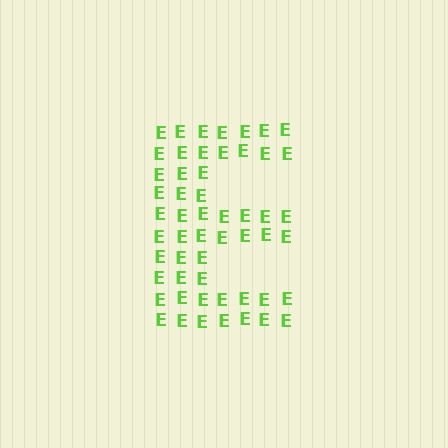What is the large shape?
The large shape is the letter E.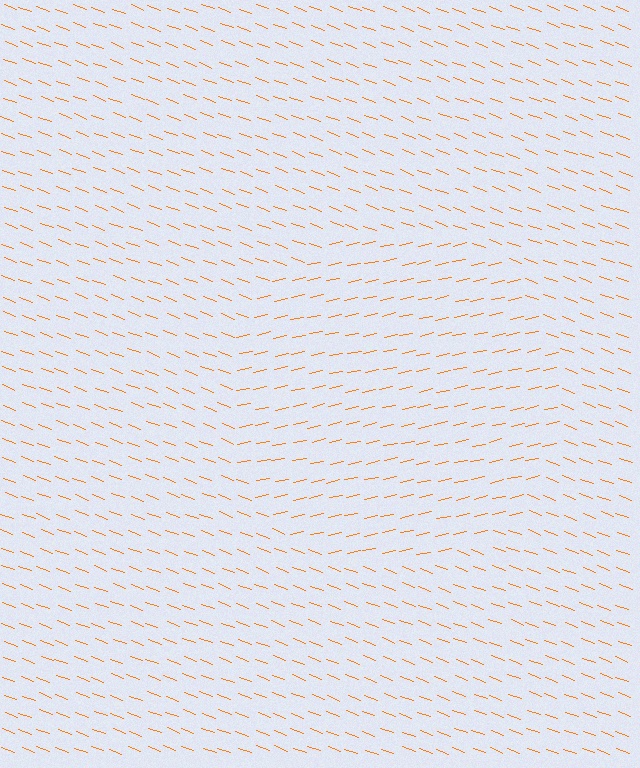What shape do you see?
I see a circle.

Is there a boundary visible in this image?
Yes, there is a texture boundary formed by a change in line orientation.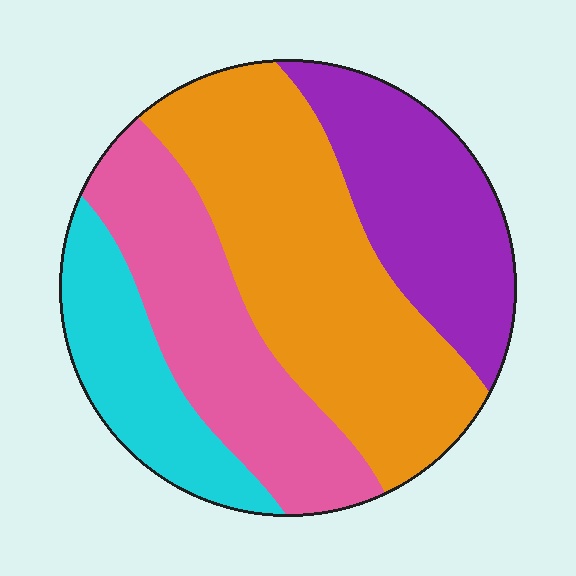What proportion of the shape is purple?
Purple covers 22% of the shape.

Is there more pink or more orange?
Orange.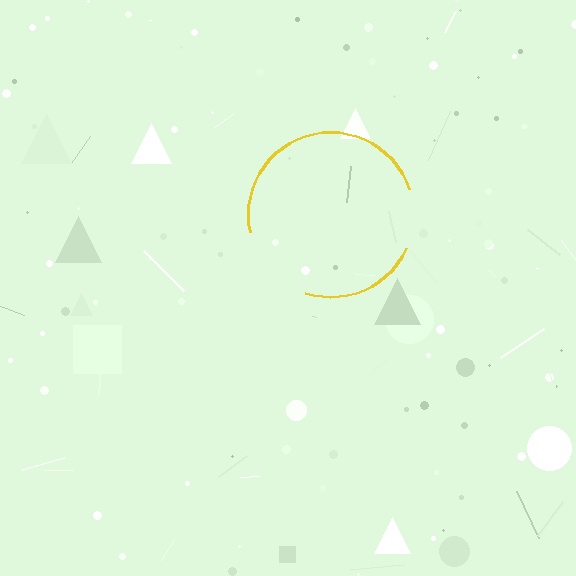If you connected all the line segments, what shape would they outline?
They would outline a circle.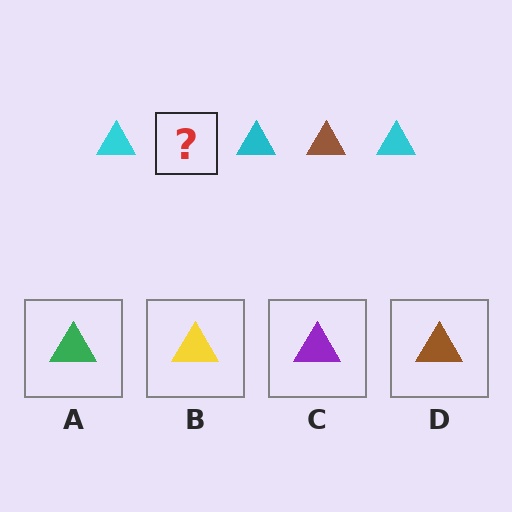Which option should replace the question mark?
Option D.